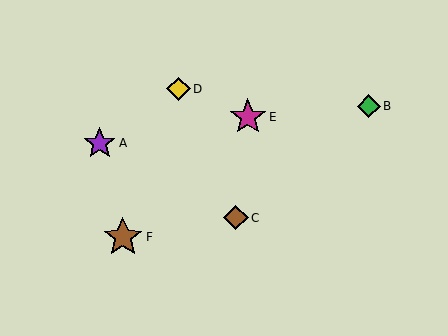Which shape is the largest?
The brown star (labeled F) is the largest.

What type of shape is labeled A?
Shape A is a purple star.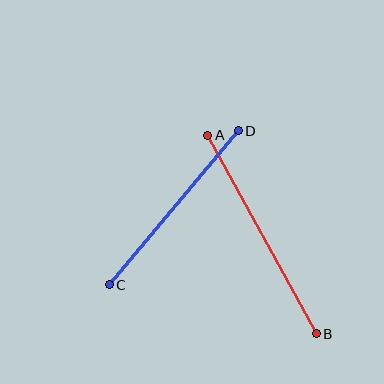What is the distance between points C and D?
The distance is approximately 201 pixels.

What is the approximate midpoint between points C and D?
The midpoint is at approximately (174, 208) pixels.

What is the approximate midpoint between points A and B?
The midpoint is at approximately (262, 234) pixels.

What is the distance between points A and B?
The distance is approximately 227 pixels.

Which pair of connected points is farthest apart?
Points A and B are farthest apart.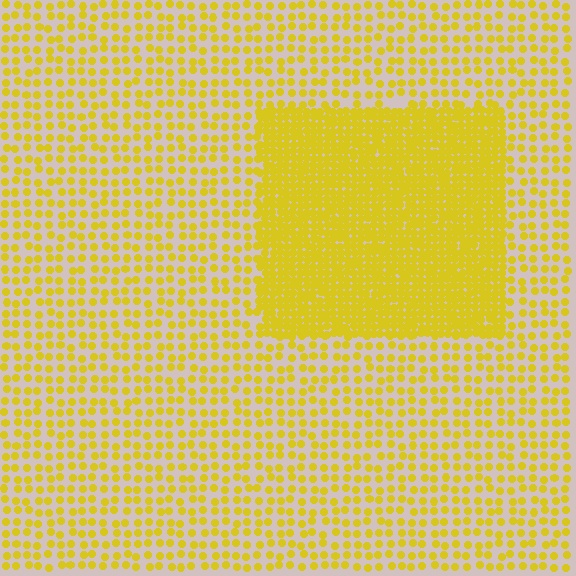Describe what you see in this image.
The image contains small yellow elements arranged at two different densities. A rectangle-shaped region is visible where the elements are more densely packed than the surrounding area.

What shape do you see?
I see a rectangle.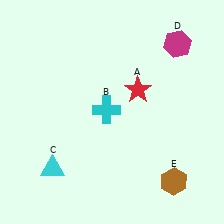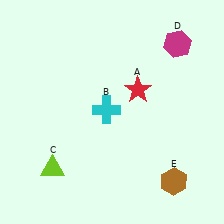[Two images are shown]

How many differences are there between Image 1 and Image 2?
There is 1 difference between the two images.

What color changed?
The triangle (C) changed from cyan in Image 1 to lime in Image 2.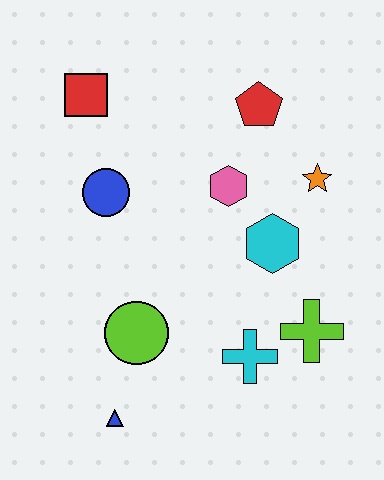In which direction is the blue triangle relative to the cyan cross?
The blue triangle is to the left of the cyan cross.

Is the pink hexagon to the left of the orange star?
Yes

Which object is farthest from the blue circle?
The lime cross is farthest from the blue circle.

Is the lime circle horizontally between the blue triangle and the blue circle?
No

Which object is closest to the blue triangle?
The lime circle is closest to the blue triangle.